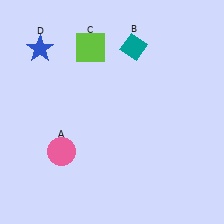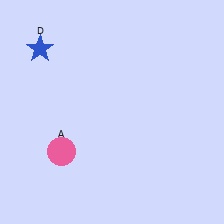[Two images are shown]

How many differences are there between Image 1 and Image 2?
There are 2 differences between the two images.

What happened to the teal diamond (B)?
The teal diamond (B) was removed in Image 2. It was in the top-right area of Image 1.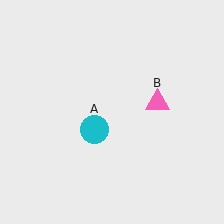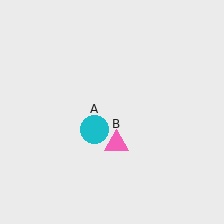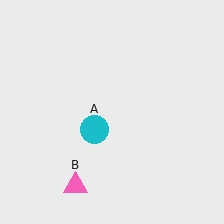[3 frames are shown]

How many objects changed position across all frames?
1 object changed position: pink triangle (object B).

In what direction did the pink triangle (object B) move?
The pink triangle (object B) moved down and to the left.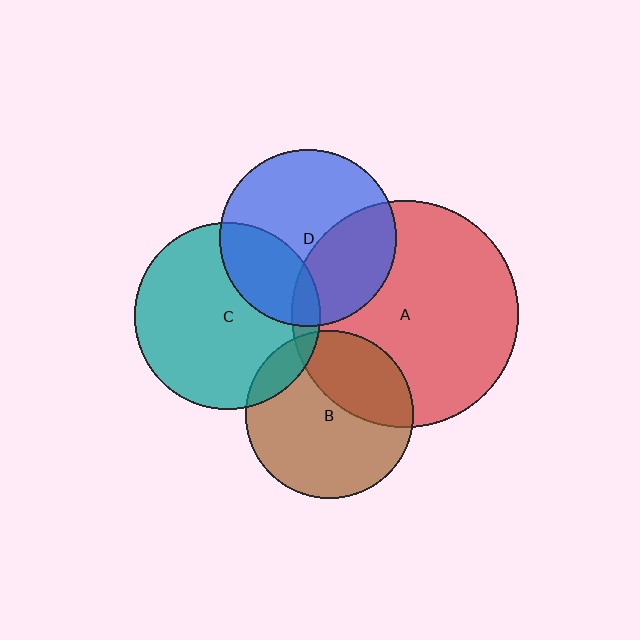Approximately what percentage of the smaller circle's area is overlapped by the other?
Approximately 10%.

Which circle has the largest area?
Circle A (red).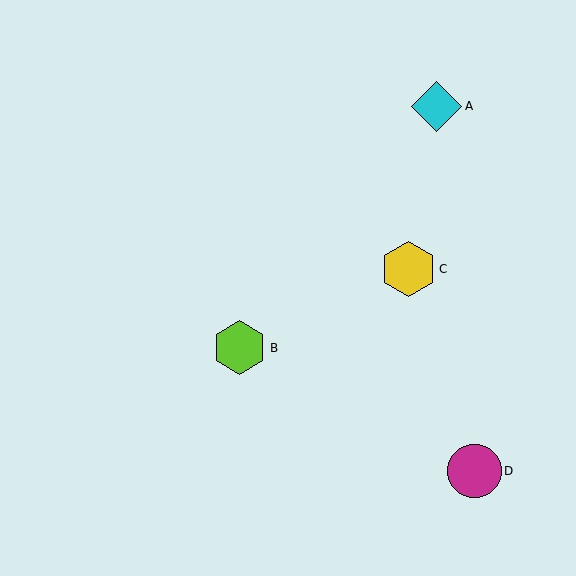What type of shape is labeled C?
Shape C is a yellow hexagon.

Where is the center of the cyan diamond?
The center of the cyan diamond is at (437, 106).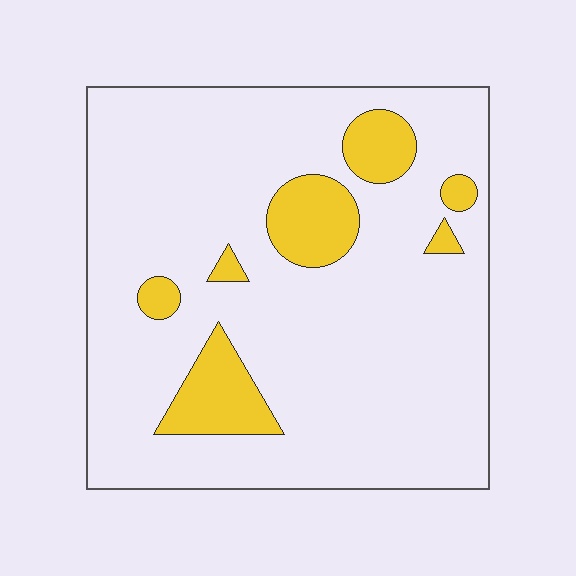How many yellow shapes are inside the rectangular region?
7.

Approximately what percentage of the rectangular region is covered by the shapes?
Approximately 15%.